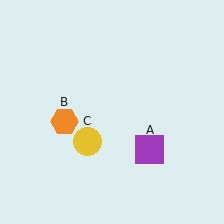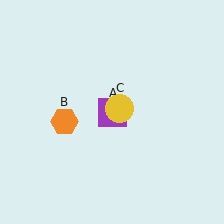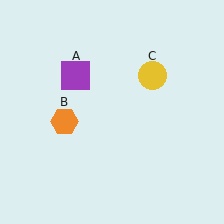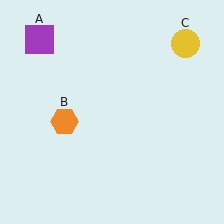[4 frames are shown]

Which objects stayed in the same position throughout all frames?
Orange hexagon (object B) remained stationary.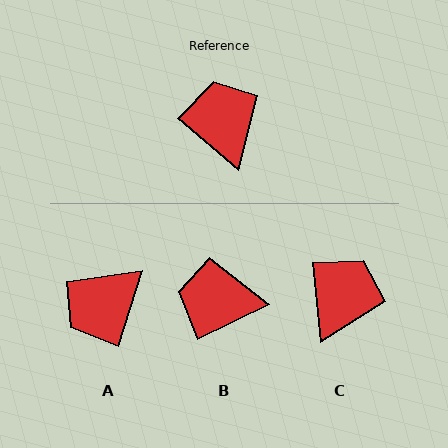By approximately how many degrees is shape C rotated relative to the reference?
Approximately 44 degrees clockwise.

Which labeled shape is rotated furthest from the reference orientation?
A, about 113 degrees away.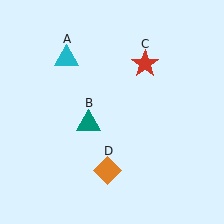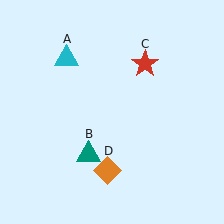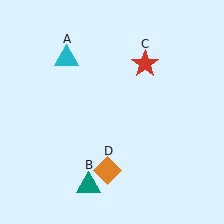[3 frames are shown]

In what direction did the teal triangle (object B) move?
The teal triangle (object B) moved down.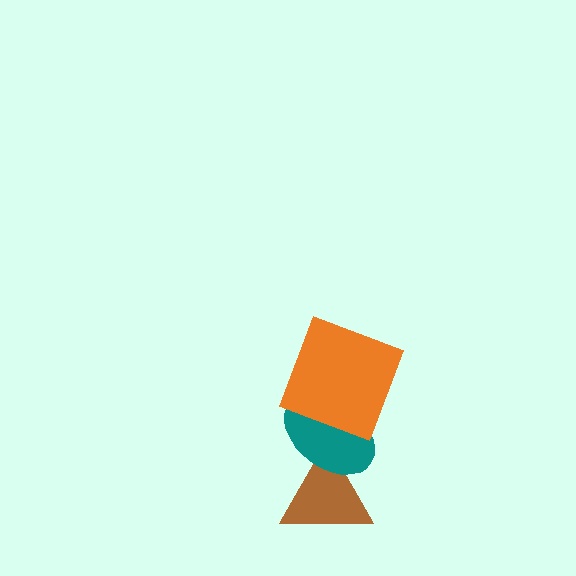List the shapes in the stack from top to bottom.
From top to bottom: the orange square, the teal ellipse, the brown triangle.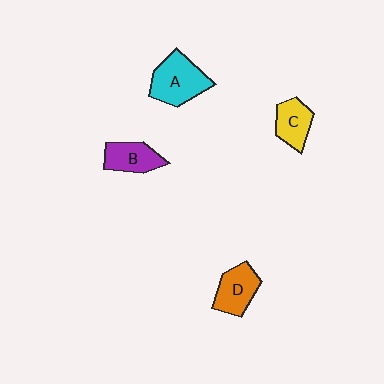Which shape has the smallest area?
Shape C (yellow).